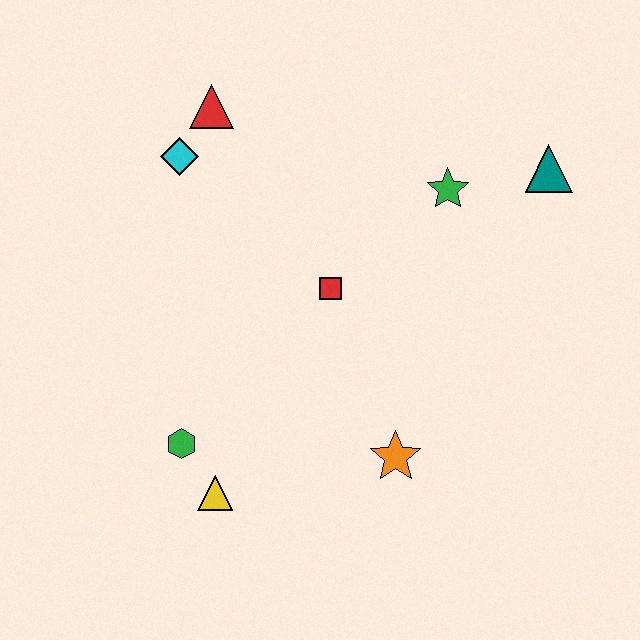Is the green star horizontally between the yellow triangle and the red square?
No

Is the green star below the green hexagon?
No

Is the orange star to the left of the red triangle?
No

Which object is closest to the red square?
The green star is closest to the red square.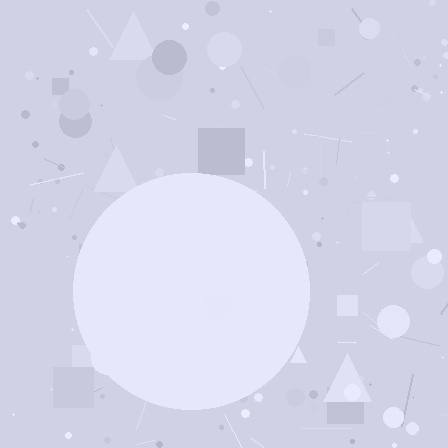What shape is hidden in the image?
A circle is hidden in the image.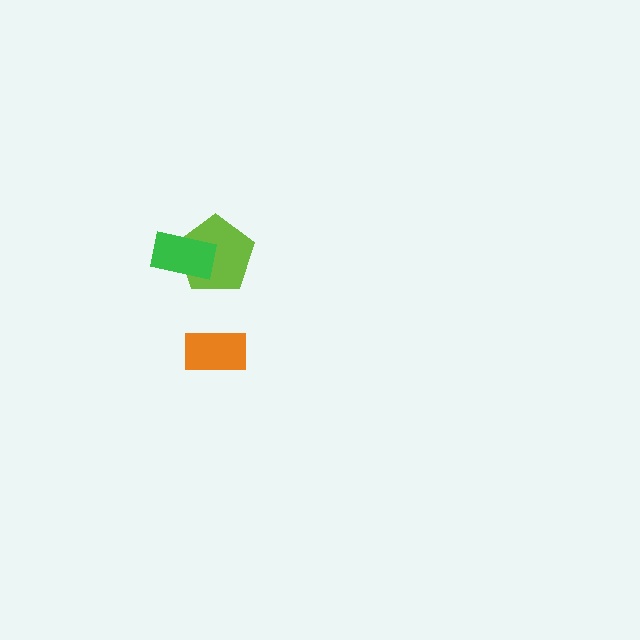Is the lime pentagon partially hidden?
Yes, it is partially covered by another shape.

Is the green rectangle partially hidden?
No, no other shape covers it.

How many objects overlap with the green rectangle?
1 object overlaps with the green rectangle.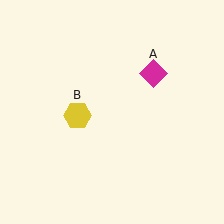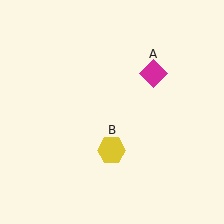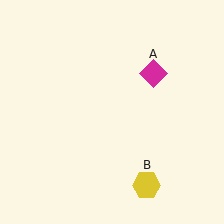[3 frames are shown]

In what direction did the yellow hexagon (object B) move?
The yellow hexagon (object B) moved down and to the right.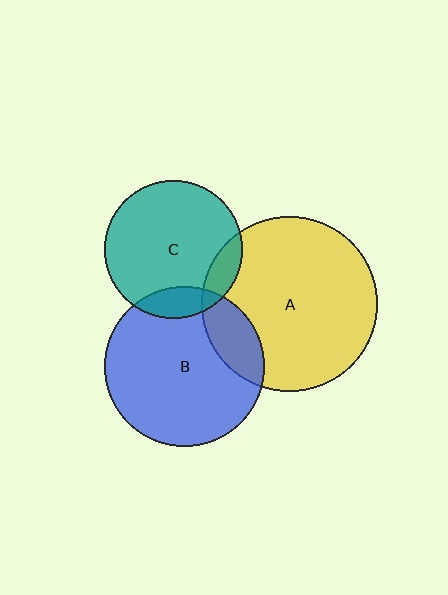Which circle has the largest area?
Circle A (yellow).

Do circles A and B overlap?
Yes.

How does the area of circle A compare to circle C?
Approximately 1.6 times.